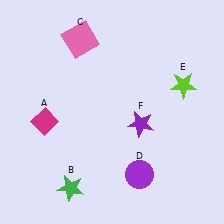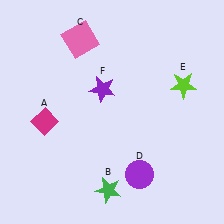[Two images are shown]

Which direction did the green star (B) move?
The green star (B) moved right.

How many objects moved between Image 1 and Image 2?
2 objects moved between the two images.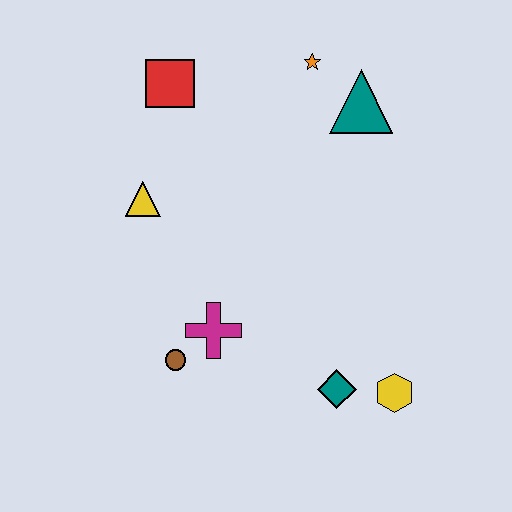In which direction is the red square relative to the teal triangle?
The red square is to the left of the teal triangle.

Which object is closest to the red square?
The yellow triangle is closest to the red square.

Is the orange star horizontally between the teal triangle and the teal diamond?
No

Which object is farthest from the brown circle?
The orange star is farthest from the brown circle.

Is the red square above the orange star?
No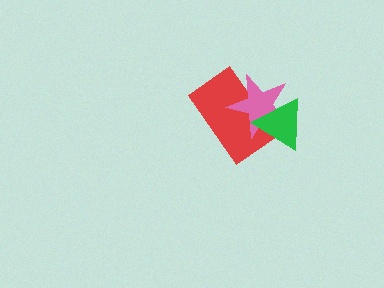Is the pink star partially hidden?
Yes, it is partially covered by another shape.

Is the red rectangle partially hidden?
Yes, it is partially covered by another shape.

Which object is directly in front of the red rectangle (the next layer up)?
The pink star is directly in front of the red rectangle.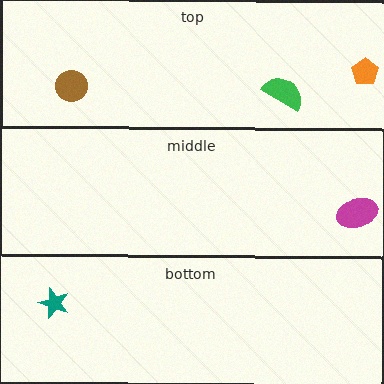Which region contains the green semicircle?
The top region.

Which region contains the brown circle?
The top region.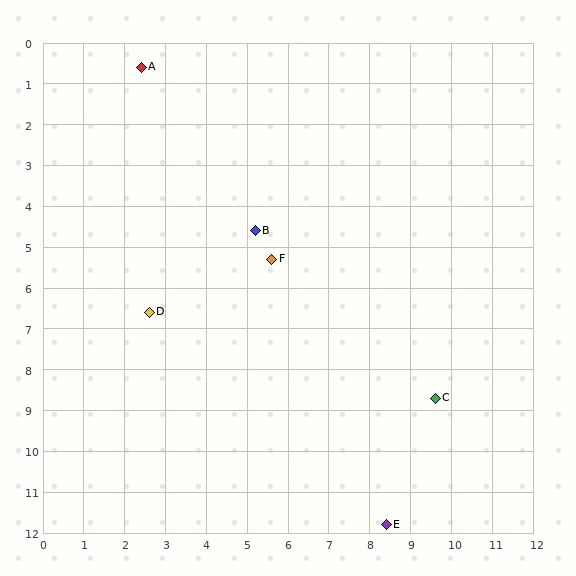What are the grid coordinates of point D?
Point D is at approximately (2.6, 6.6).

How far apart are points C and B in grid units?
Points C and B are about 6.0 grid units apart.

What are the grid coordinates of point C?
Point C is at approximately (9.6, 8.7).